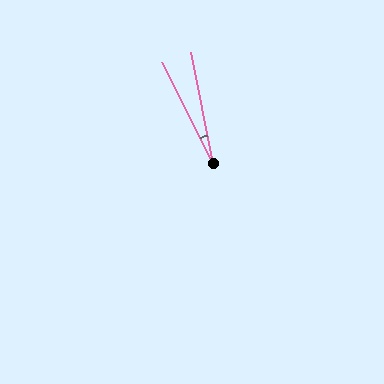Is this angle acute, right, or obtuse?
It is acute.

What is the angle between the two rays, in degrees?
Approximately 15 degrees.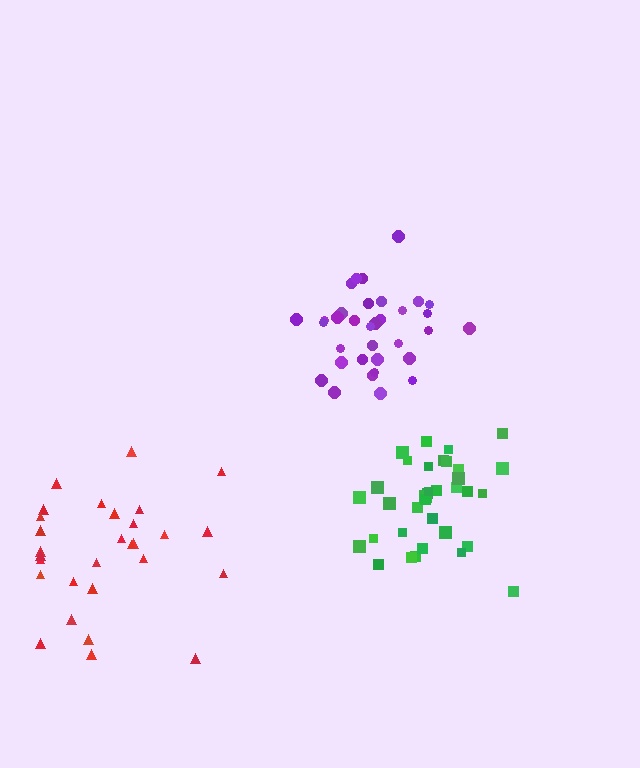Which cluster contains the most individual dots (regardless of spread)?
Green (35).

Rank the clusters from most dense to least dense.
green, purple, red.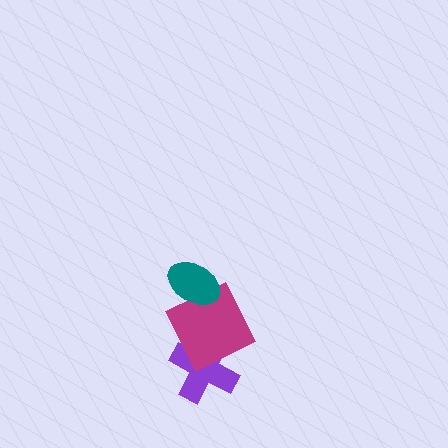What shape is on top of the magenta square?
The teal ellipse is on top of the magenta square.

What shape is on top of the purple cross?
The magenta square is on top of the purple cross.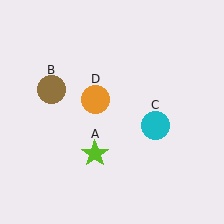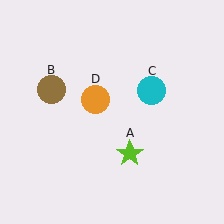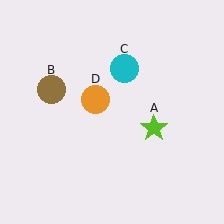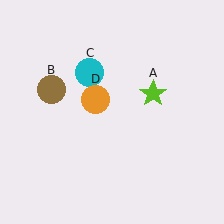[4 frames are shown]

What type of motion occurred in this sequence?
The lime star (object A), cyan circle (object C) rotated counterclockwise around the center of the scene.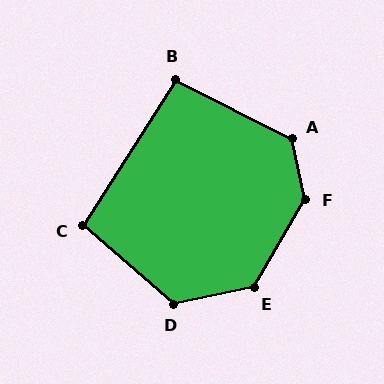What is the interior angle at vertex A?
Approximately 129 degrees (obtuse).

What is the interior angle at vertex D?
Approximately 127 degrees (obtuse).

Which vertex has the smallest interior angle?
B, at approximately 96 degrees.